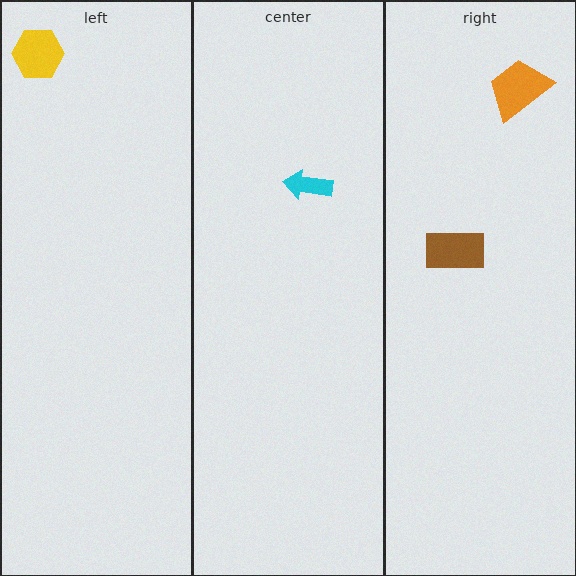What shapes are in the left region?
The yellow hexagon.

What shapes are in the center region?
The cyan arrow.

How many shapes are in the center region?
1.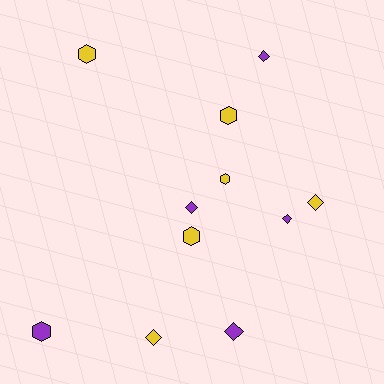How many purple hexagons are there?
There is 1 purple hexagon.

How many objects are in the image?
There are 11 objects.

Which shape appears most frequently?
Diamond, with 6 objects.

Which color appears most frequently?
Yellow, with 6 objects.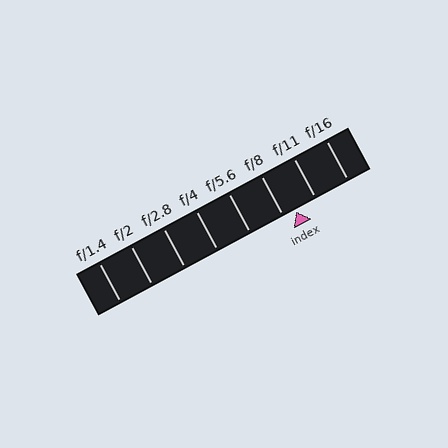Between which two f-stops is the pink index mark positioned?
The index mark is between f/8 and f/11.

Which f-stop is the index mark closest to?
The index mark is closest to f/8.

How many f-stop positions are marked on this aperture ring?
There are 8 f-stop positions marked.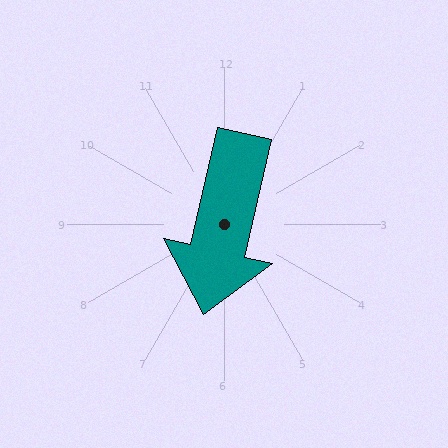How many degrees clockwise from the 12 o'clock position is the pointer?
Approximately 193 degrees.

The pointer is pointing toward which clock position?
Roughly 6 o'clock.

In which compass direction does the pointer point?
South.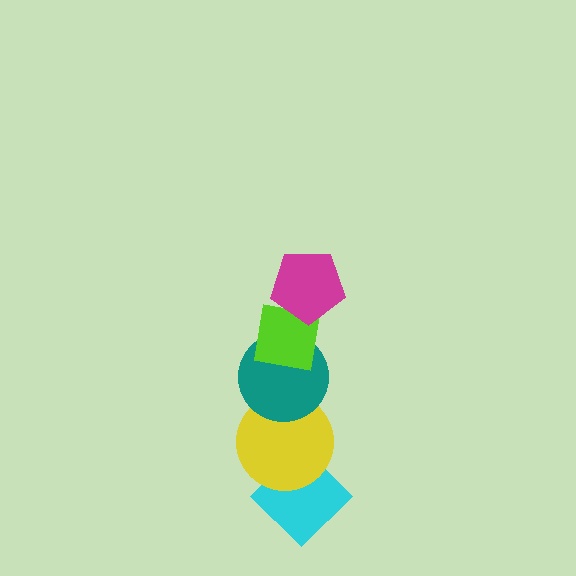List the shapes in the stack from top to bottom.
From top to bottom: the magenta pentagon, the lime square, the teal circle, the yellow circle, the cyan diamond.